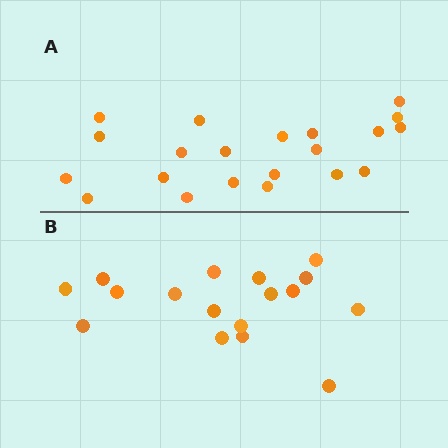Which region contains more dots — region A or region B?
Region A (the top region) has more dots.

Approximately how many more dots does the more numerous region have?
Region A has about 4 more dots than region B.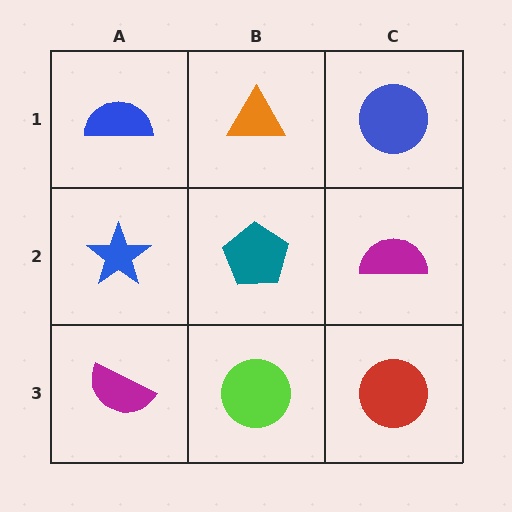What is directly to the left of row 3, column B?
A magenta semicircle.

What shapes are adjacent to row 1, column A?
A blue star (row 2, column A), an orange triangle (row 1, column B).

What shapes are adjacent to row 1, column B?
A teal pentagon (row 2, column B), a blue semicircle (row 1, column A), a blue circle (row 1, column C).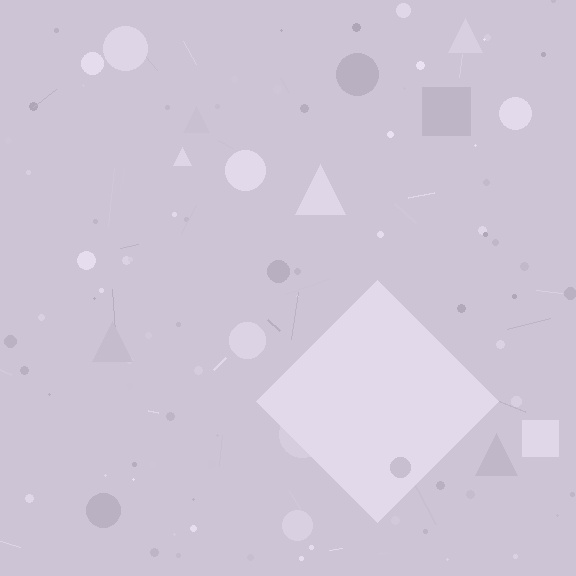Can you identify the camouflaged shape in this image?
The camouflaged shape is a diamond.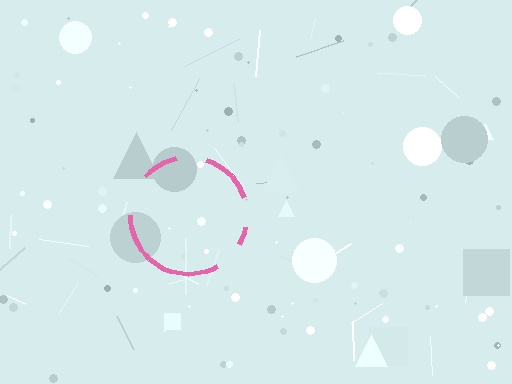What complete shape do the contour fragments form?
The contour fragments form a circle.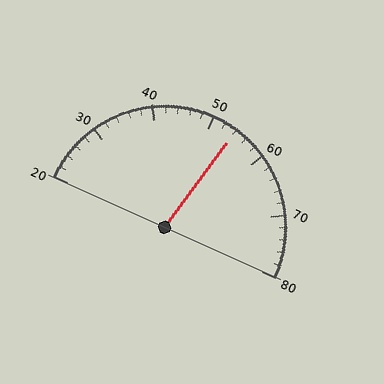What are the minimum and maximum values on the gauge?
The gauge ranges from 20 to 80.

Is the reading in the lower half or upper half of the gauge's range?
The reading is in the upper half of the range (20 to 80).